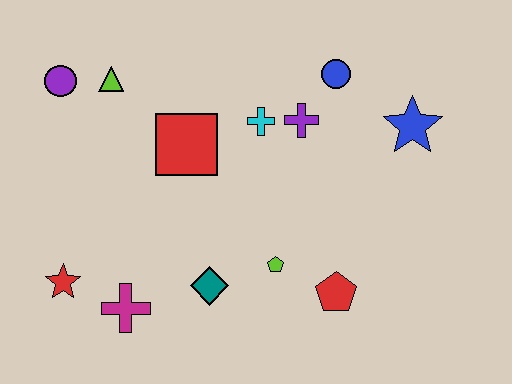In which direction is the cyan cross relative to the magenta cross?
The cyan cross is above the magenta cross.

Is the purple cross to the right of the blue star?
No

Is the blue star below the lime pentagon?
No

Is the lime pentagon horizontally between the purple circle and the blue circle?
Yes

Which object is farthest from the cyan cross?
The red star is farthest from the cyan cross.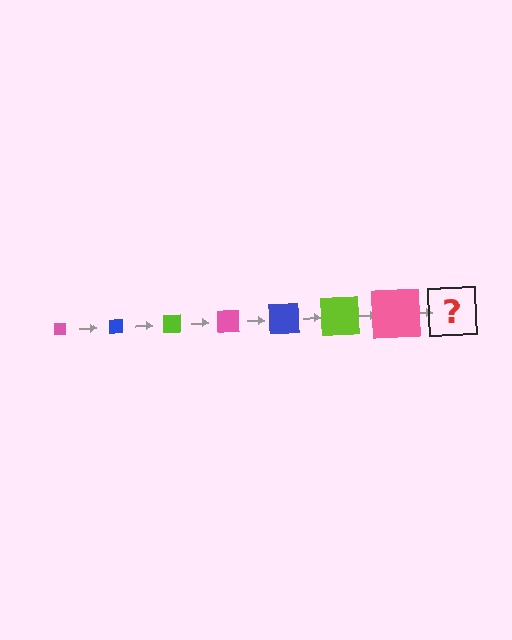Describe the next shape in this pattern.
It should be a blue square, larger than the previous one.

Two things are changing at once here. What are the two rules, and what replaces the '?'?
The two rules are that the square grows larger each step and the color cycles through pink, blue, and lime. The '?' should be a blue square, larger than the previous one.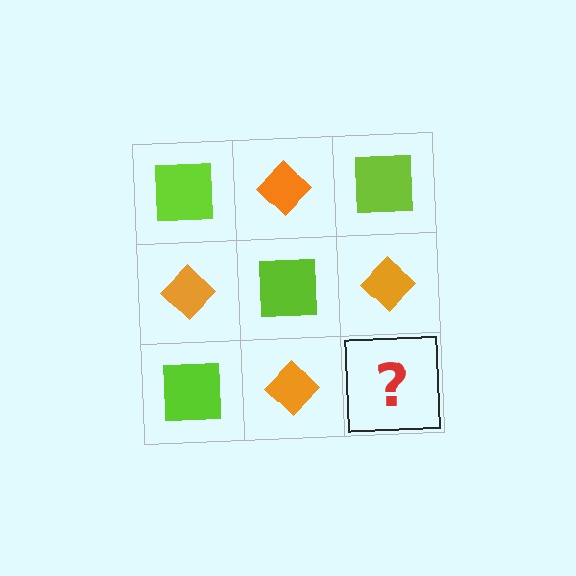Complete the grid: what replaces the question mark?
The question mark should be replaced with a lime square.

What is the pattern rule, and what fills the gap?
The rule is that it alternates lime square and orange diamond in a checkerboard pattern. The gap should be filled with a lime square.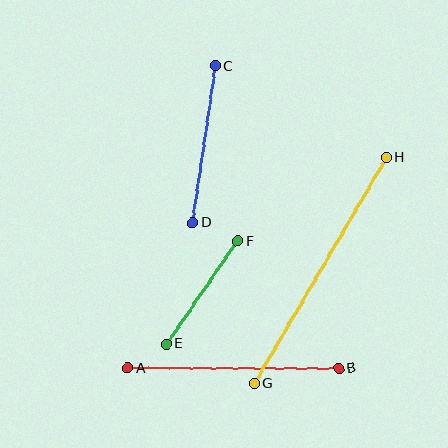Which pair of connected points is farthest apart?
Points G and H are farthest apart.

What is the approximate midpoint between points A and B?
The midpoint is at approximately (233, 368) pixels.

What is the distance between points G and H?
The distance is approximately 262 pixels.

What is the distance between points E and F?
The distance is approximately 125 pixels.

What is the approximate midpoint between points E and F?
The midpoint is at approximately (202, 293) pixels.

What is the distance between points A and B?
The distance is approximately 211 pixels.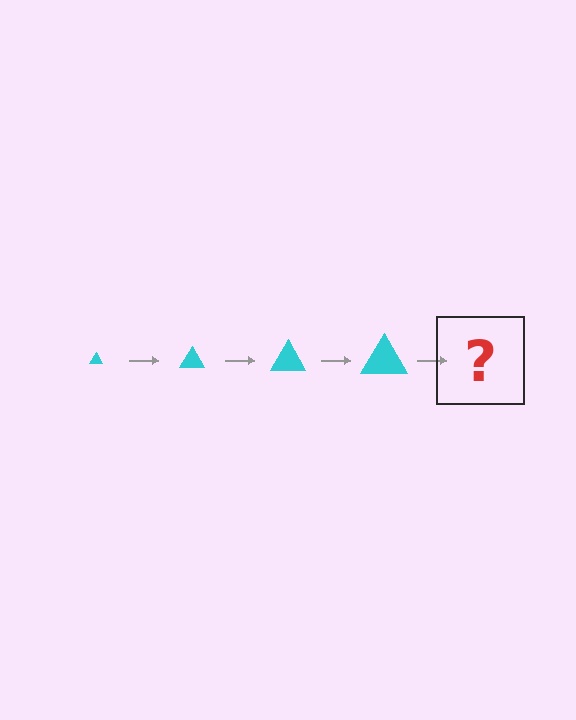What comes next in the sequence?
The next element should be a cyan triangle, larger than the previous one.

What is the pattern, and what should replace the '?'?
The pattern is that the triangle gets progressively larger each step. The '?' should be a cyan triangle, larger than the previous one.